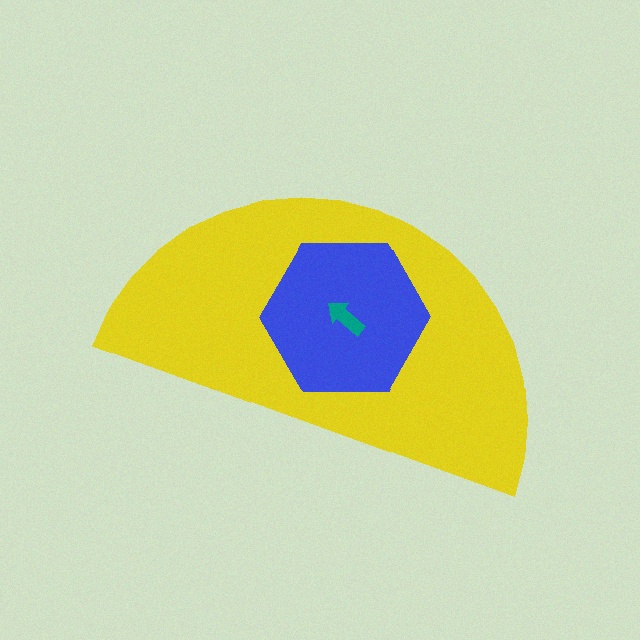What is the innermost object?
The teal arrow.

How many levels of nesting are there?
3.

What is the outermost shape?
The yellow semicircle.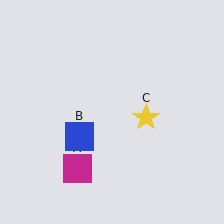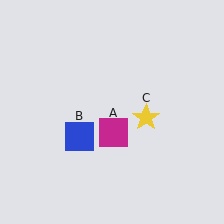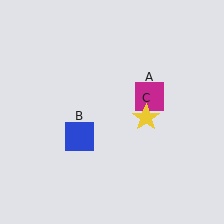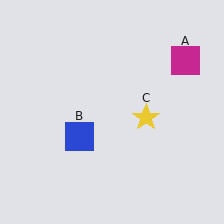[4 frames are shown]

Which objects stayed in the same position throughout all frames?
Blue square (object B) and yellow star (object C) remained stationary.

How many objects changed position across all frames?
1 object changed position: magenta square (object A).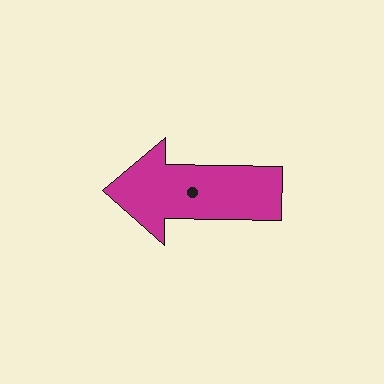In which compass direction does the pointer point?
West.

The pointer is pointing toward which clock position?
Roughly 9 o'clock.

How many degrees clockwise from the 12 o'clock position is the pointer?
Approximately 271 degrees.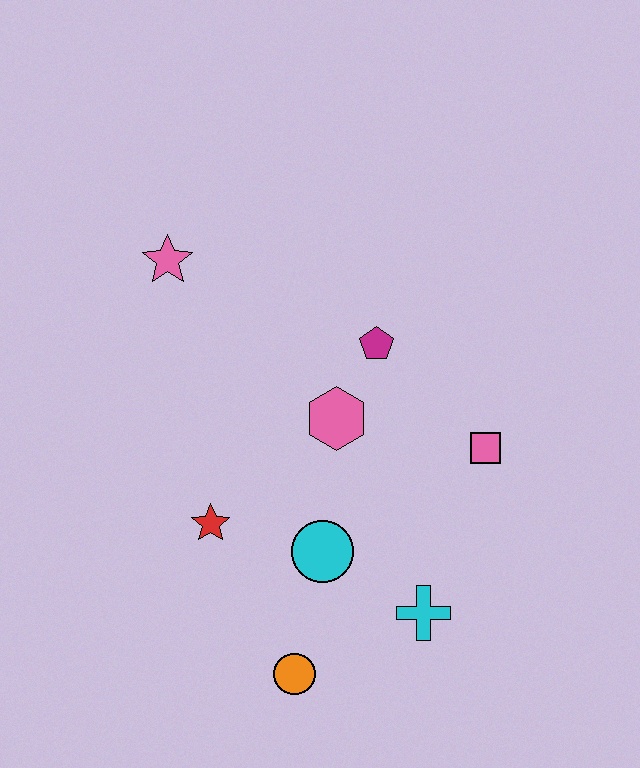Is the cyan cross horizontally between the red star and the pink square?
Yes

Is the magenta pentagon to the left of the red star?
No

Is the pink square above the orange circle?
Yes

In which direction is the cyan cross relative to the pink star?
The cyan cross is below the pink star.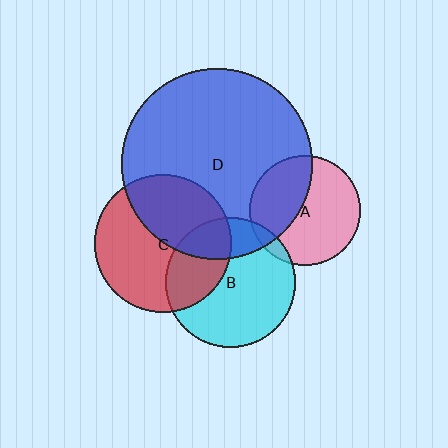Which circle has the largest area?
Circle D (blue).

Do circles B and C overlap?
Yes.